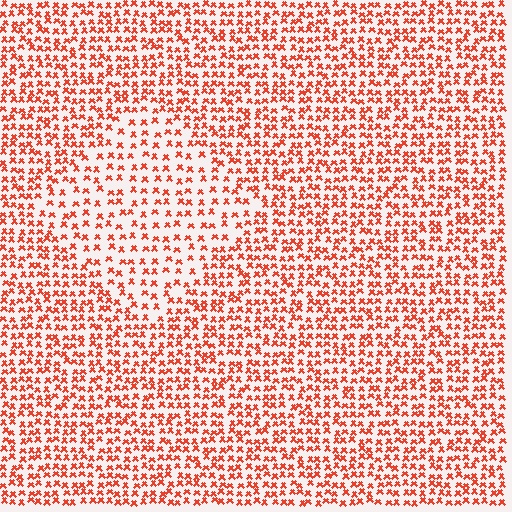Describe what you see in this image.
The image contains small red elements arranged at two different densities. A diamond-shaped region is visible where the elements are less densely packed than the surrounding area.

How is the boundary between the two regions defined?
The boundary is defined by a change in element density (approximately 1.8x ratio). All elements are the same color, size, and shape.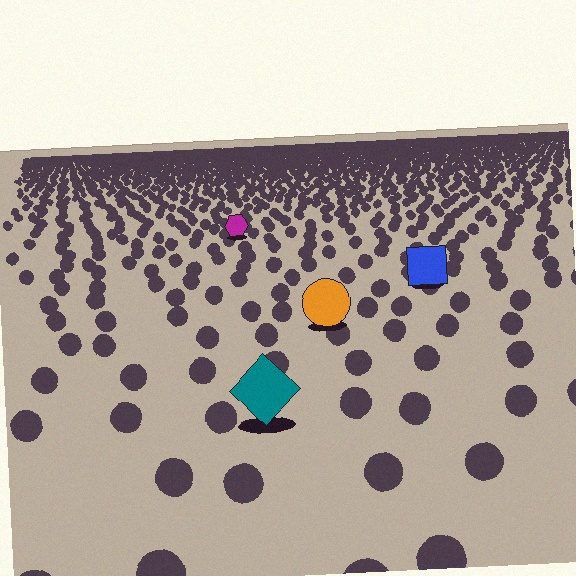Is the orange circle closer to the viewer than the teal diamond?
No. The teal diamond is closer — you can tell from the texture gradient: the ground texture is coarser near it.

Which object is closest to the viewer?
The teal diamond is closest. The texture marks near it are larger and more spread out.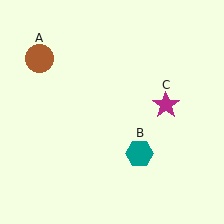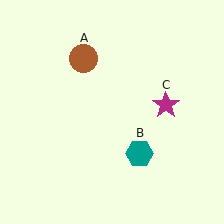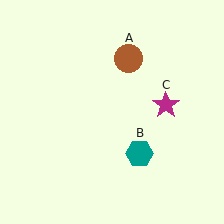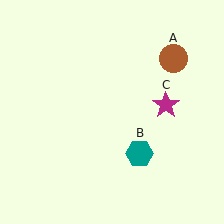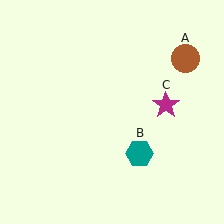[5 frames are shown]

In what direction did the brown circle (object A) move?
The brown circle (object A) moved right.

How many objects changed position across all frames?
1 object changed position: brown circle (object A).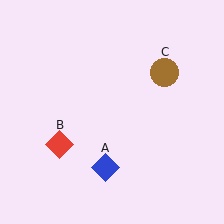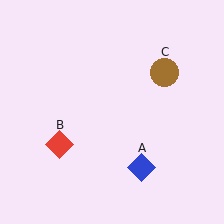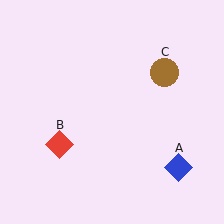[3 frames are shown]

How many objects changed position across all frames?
1 object changed position: blue diamond (object A).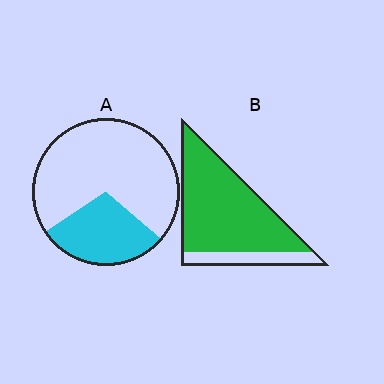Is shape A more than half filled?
No.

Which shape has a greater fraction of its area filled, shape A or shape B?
Shape B.